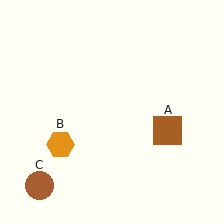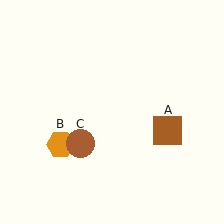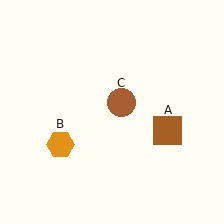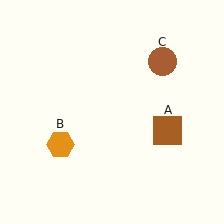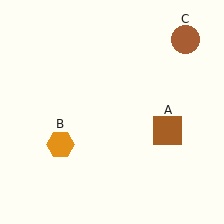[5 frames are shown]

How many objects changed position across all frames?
1 object changed position: brown circle (object C).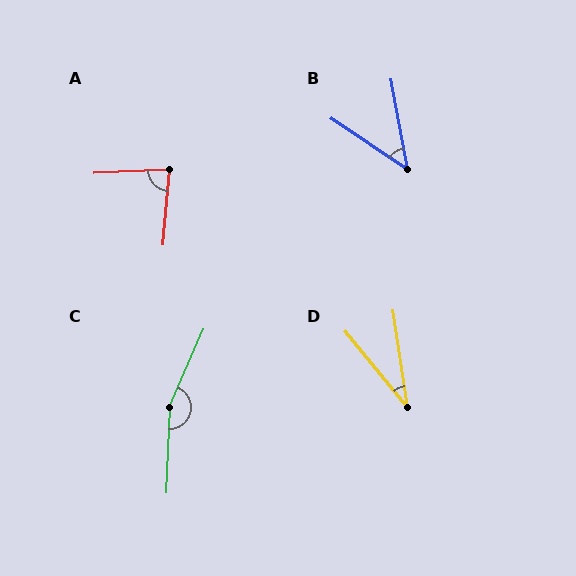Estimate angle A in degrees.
Approximately 83 degrees.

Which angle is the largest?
C, at approximately 159 degrees.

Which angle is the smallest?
D, at approximately 31 degrees.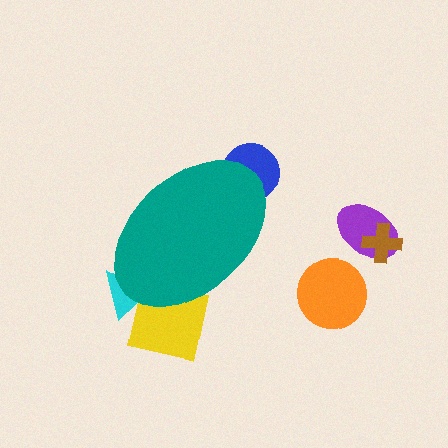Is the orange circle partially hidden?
No, the orange circle is fully visible.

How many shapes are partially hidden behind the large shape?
3 shapes are partially hidden.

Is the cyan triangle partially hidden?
Yes, the cyan triangle is partially hidden behind the teal ellipse.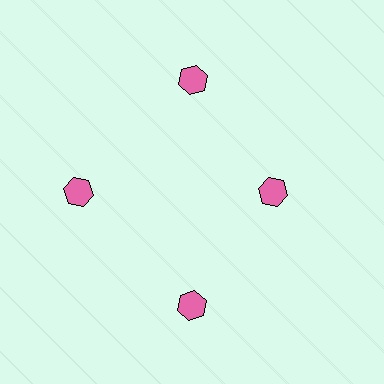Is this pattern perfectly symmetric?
No. The 4 pink hexagons are arranged in a ring, but one element near the 3 o'clock position is pulled inward toward the center, breaking the 4-fold rotational symmetry.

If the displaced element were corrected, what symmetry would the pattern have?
It would have 4-fold rotational symmetry — the pattern would map onto itself every 90 degrees.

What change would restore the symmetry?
The symmetry would be restored by moving it outward, back onto the ring so that all 4 hexagons sit at equal angles and equal distance from the center.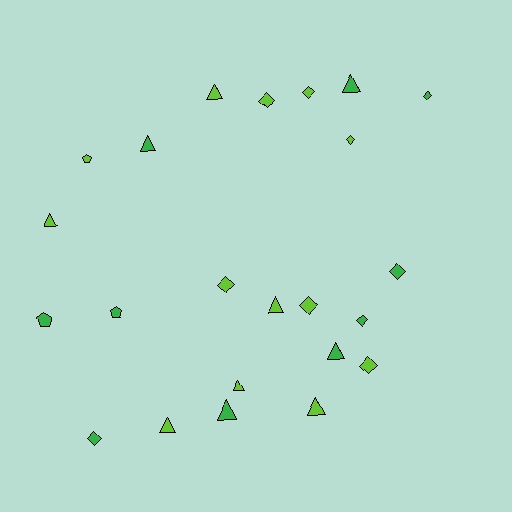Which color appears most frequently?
Lime, with 13 objects.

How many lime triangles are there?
There are 6 lime triangles.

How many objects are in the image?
There are 23 objects.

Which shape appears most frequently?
Triangle, with 10 objects.